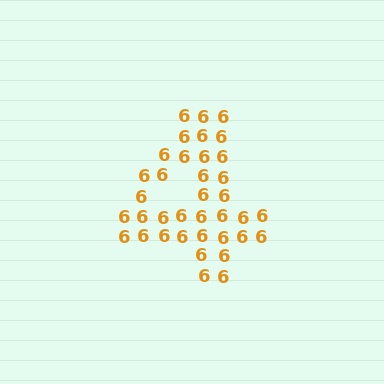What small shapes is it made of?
It is made of small digit 6's.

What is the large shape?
The large shape is the digit 4.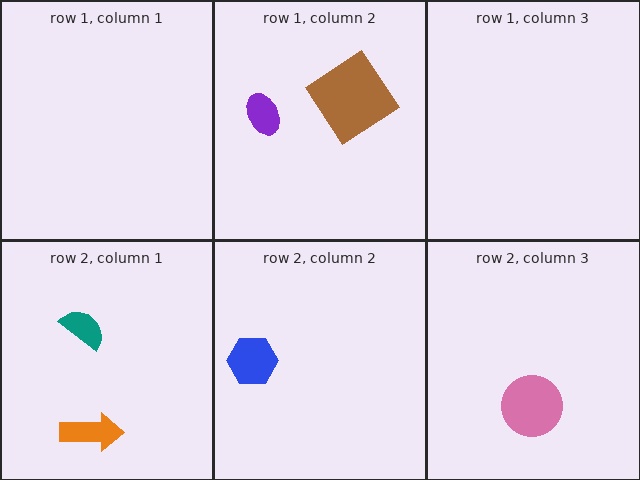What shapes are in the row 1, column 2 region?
The brown diamond, the purple ellipse.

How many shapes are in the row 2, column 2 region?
1.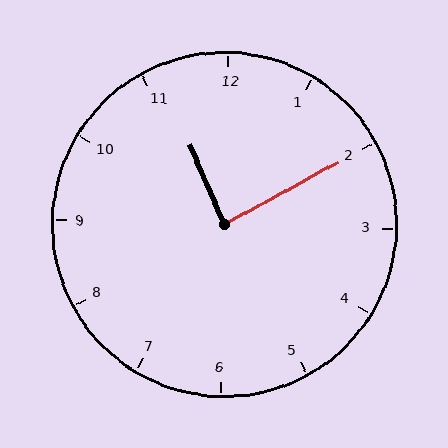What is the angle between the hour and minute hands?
Approximately 85 degrees.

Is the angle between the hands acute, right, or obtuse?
It is right.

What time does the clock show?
11:10.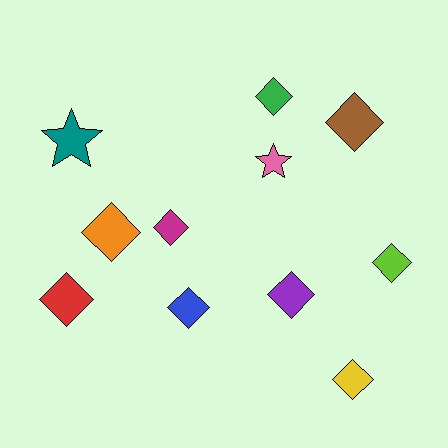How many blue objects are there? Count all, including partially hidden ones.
There is 1 blue object.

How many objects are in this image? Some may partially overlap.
There are 11 objects.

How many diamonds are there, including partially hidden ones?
There are 9 diamonds.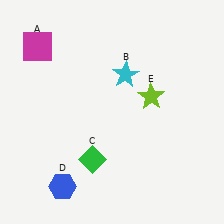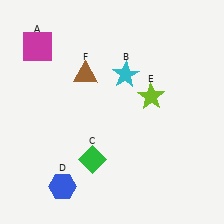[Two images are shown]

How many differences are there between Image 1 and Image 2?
There is 1 difference between the two images.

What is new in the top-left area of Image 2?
A brown triangle (F) was added in the top-left area of Image 2.